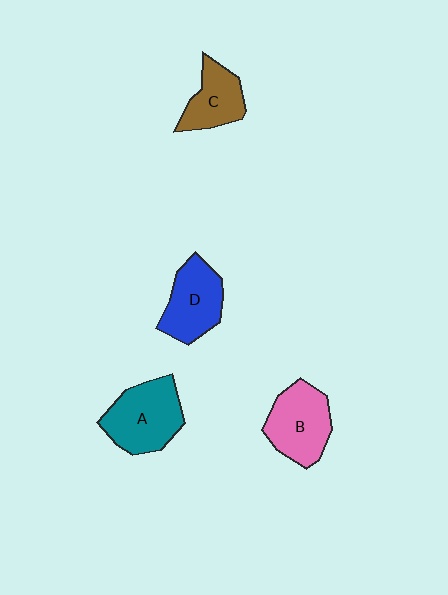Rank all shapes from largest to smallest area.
From largest to smallest: A (teal), B (pink), D (blue), C (brown).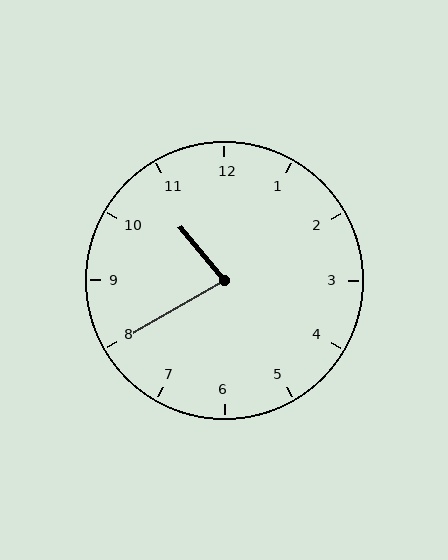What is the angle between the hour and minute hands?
Approximately 80 degrees.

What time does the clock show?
10:40.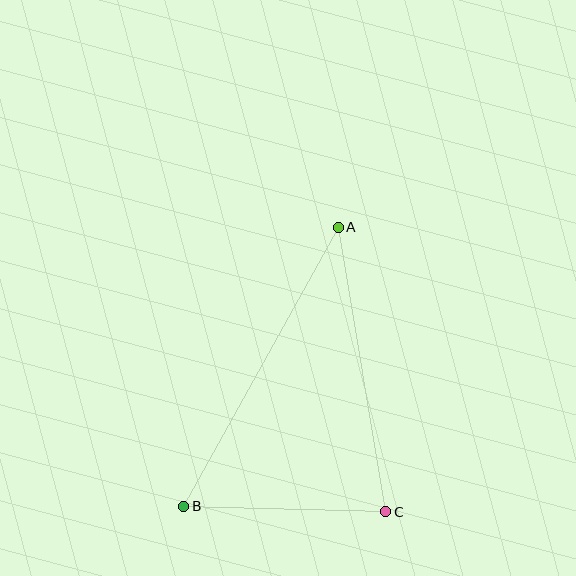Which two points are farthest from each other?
Points A and B are farthest from each other.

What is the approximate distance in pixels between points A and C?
The distance between A and C is approximately 288 pixels.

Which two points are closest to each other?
Points B and C are closest to each other.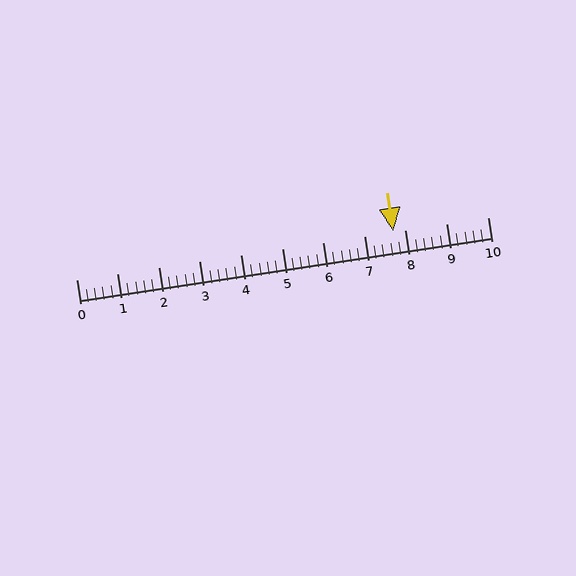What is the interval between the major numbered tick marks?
The major tick marks are spaced 1 units apart.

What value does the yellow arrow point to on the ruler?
The yellow arrow points to approximately 7.7.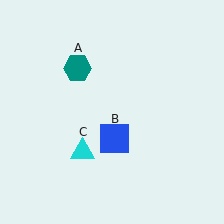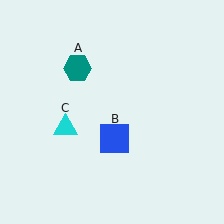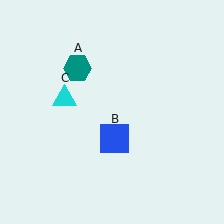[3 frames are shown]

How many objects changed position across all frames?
1 object changed position: cyan triangle (object C).